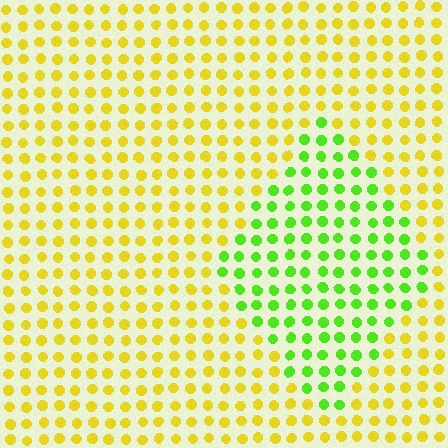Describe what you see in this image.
The image is filled with small yellow elements in a uniform arrangement. A diamond-shaped region is visible where the elements are tinted to a slightly different hue, forming a subtle color boundary.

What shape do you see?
I see a diamond.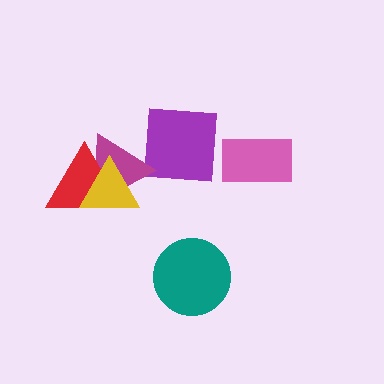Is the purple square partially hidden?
Yes, it is partially covered by another shape.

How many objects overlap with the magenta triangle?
3 objects overlap with the magenta triangle.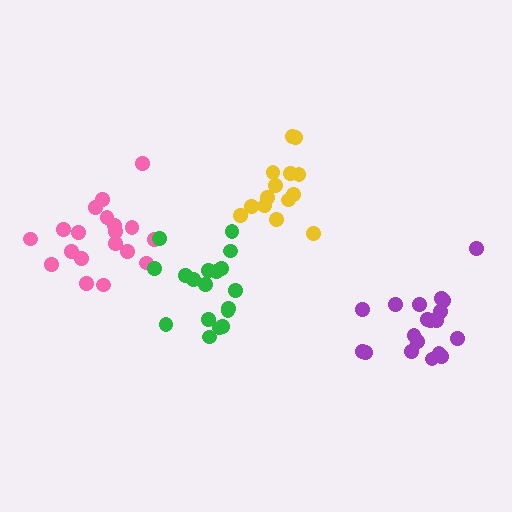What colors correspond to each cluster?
The clusters are colored: purple, yellow, pink, green.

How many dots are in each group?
Group 1: 19 dots, Group 2: 14 dots, Group 3: 19 dots, Group 4: 18 dots (70 total).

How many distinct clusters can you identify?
There are 4 distinct clusters.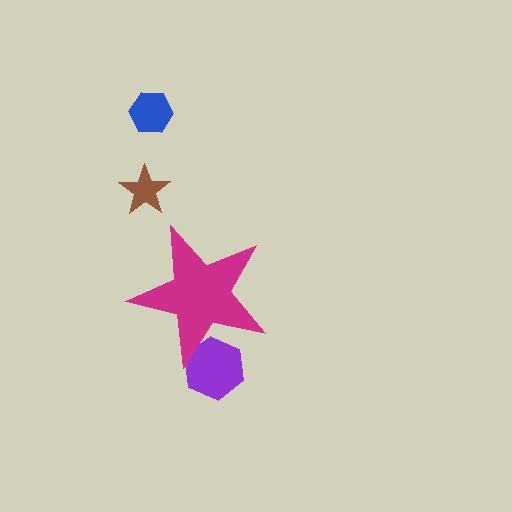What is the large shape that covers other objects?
A magenta star.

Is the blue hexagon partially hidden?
No, the blue hexagon is fully visible.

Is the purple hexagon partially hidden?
Yes, the purple hexagon is partially hidden behind the magenta star.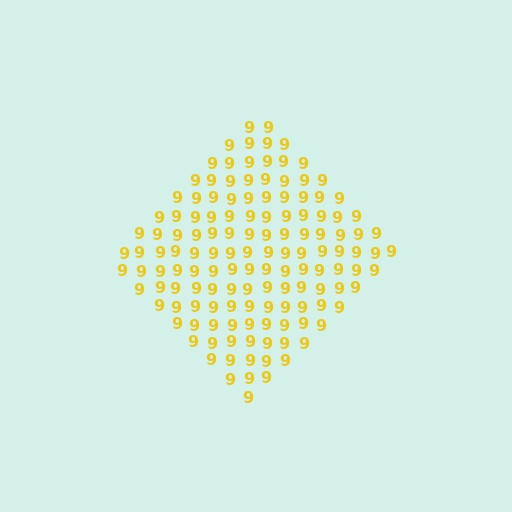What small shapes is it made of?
It is made of small digit 9's.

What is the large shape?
The large shape is a diamond.